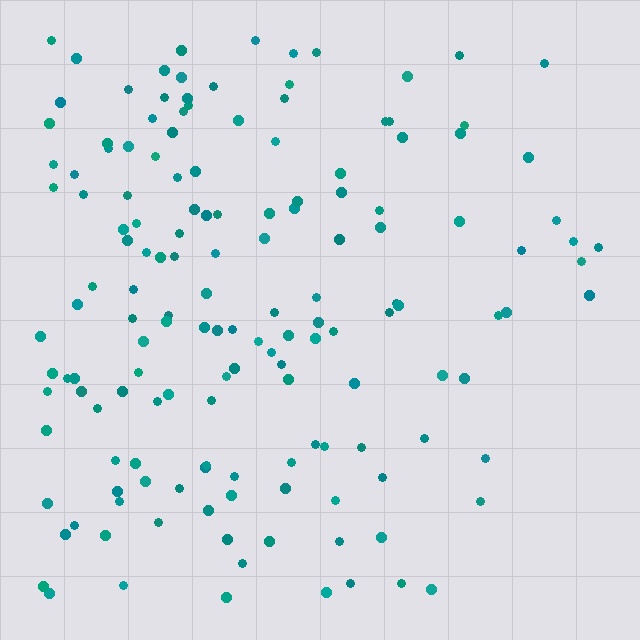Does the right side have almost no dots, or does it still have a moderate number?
Still a moderate number, just noticeably fewer than the left.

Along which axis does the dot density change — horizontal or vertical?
Horizontal.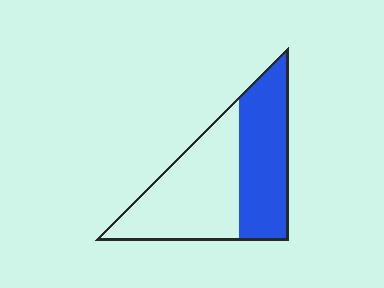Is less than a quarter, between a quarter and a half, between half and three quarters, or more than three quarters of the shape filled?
Between a quarter and a half.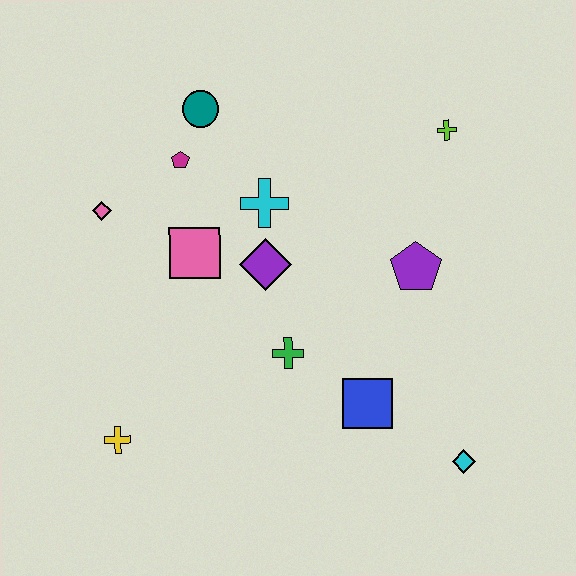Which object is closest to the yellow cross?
The green cross is closest to the yellow cross.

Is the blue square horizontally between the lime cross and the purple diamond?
Yes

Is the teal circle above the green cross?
Yes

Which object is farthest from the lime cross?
The yellow cross is farthest from the lime cross.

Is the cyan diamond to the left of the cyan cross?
No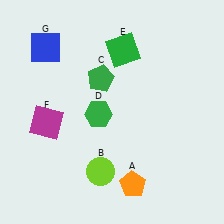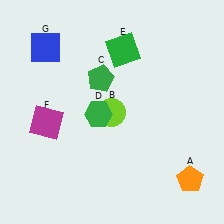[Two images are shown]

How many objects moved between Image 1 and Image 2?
2 objects moved between the two images.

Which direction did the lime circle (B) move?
The lime circle (B) moved up.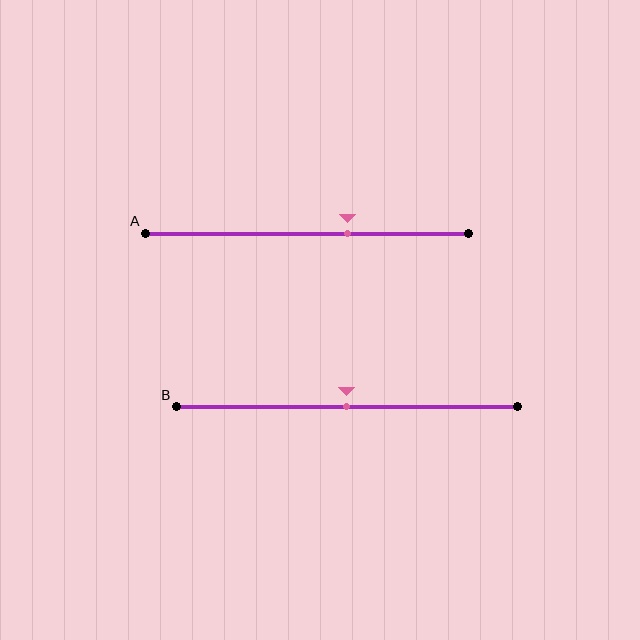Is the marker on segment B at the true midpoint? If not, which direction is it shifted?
Yes, the marker on segment B is at the true midpoint.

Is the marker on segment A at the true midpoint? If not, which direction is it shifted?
No, the marker on segment A is shifted to the right by about 13% of the segment length.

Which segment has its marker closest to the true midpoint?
Segment B has its marker closest to the true midpoint.